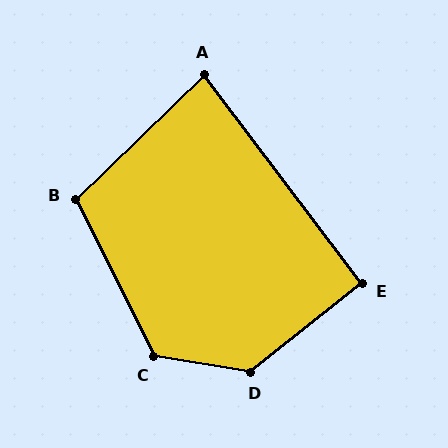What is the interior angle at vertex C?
Approximately 125 degrees (obtuse).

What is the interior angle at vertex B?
Approximately 108 degrees (obtuse).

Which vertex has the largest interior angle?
D, at approximately 133 degrees.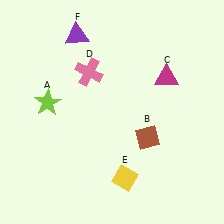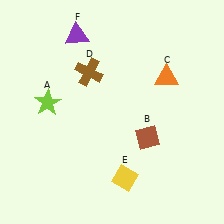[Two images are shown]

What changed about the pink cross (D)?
In Image 1, D is pink. In Image 2, it changed to brown.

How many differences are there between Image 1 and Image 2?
There are 2 differences between the two images.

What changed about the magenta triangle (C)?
In Image 1, C is magenta. In Image 2, it changed to orange.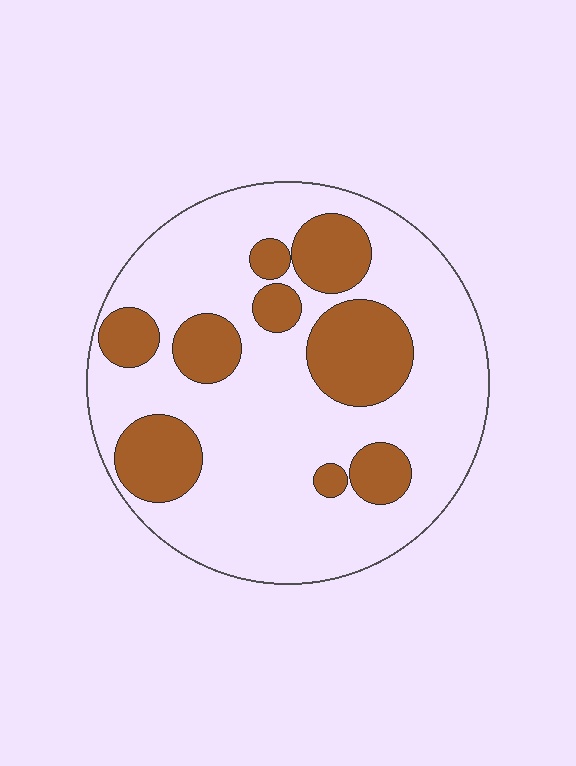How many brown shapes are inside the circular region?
9.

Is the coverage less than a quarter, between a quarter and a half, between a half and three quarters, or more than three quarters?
Between a quarter and a half.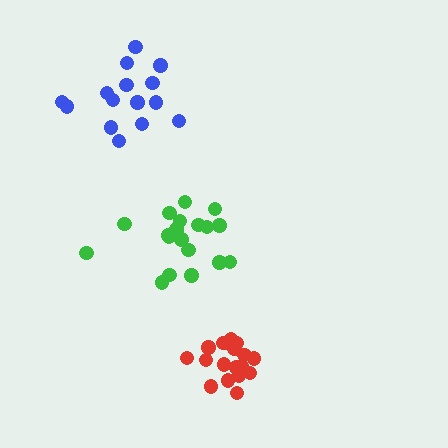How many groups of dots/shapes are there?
There are 3 groups.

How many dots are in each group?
Group 1: 20 dots, Group 2: 15 dots, Group 3: 18 dots (53 total).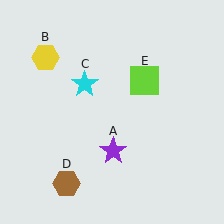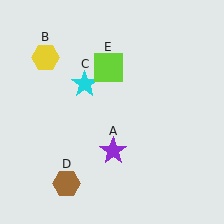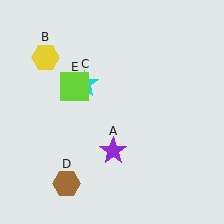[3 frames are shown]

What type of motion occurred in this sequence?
The lime square (object E) rotated counterclockwise around the center of the scene.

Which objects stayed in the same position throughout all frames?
Purple star (object A) and yellow hexagon (object B) and cyan star (object C) and brown hexagon (object D) remained stationary.